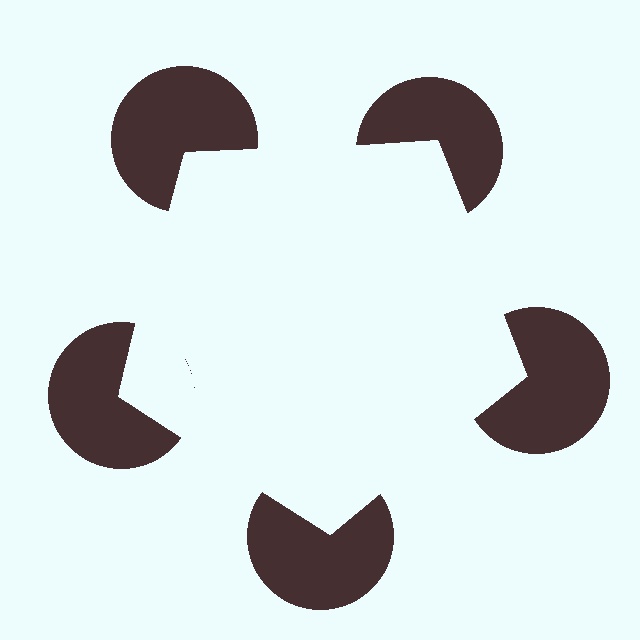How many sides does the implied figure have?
5 sides.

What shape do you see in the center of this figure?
An illusory pentagon — its edges are inferred from the aligned wedge cuts in the pac-man discs, not physically drawn.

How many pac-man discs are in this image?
There are 5 — one at each vertex of the illusory pentagon.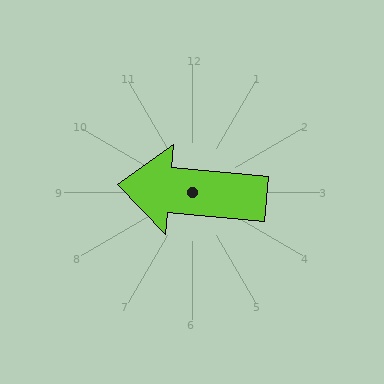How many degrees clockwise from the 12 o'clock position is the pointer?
Approximately 275 degrees.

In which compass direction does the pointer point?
West.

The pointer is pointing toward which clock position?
Roughly 9 o'clock.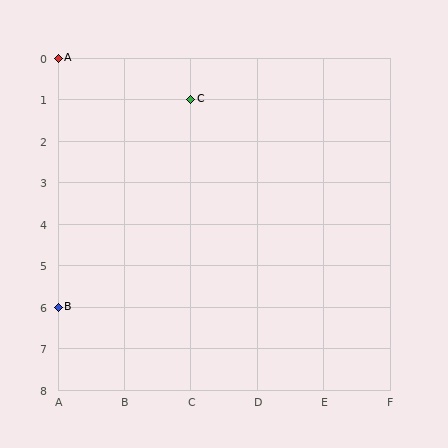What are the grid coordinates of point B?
Point B is at grid coordinates (A, 6).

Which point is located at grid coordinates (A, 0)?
Point A is at (A, 0).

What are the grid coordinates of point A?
Point A is at grid coordinates (A, 0).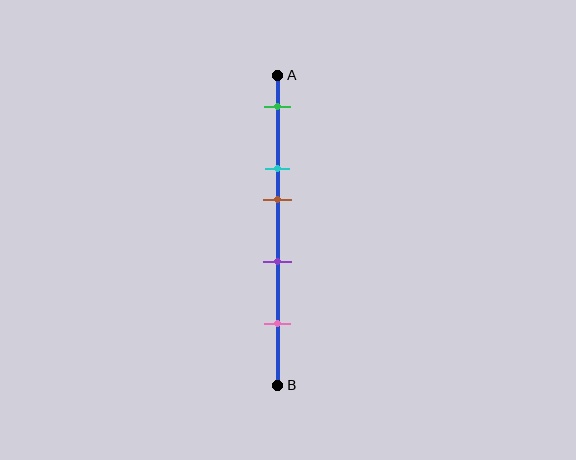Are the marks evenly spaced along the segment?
No, the marks are not evenly spaced.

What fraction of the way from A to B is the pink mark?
The pink mark is approximately 80% (0.8) of the way from A to B.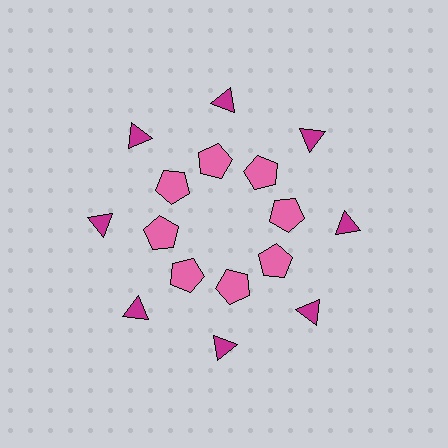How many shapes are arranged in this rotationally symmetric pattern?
There are 16 shapes, arranged in 8 groups of 2.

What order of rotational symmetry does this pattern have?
This pattern has 8-fold rotational symmetry.